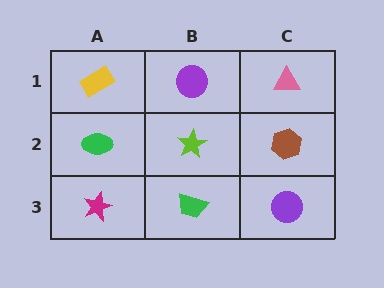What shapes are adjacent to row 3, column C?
A brown hexagon (row 2, column C), a green trapezoid (row 3, column B).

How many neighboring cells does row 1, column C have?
2.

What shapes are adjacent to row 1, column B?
A lime star (row 2, column B), a yellow rectangle (row 1, column A), a pink triangle (row 1, column C).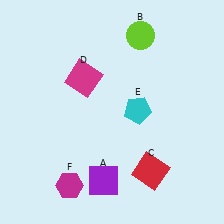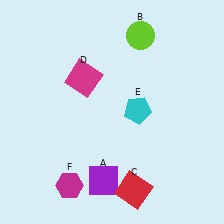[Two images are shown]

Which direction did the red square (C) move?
The red square (C) moved down.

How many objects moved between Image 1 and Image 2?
1 object moved between the two images.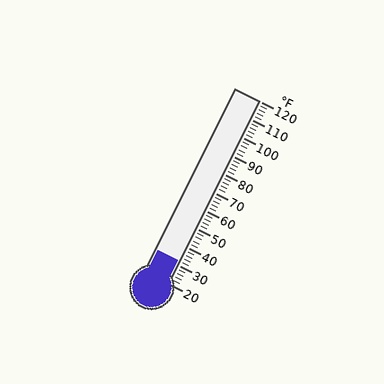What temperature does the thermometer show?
The thermometer shows approximately 32°F.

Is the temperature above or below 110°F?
The temperature is below 110°F.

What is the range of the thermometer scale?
The thermometer scale ranges from 20°F to 120°F.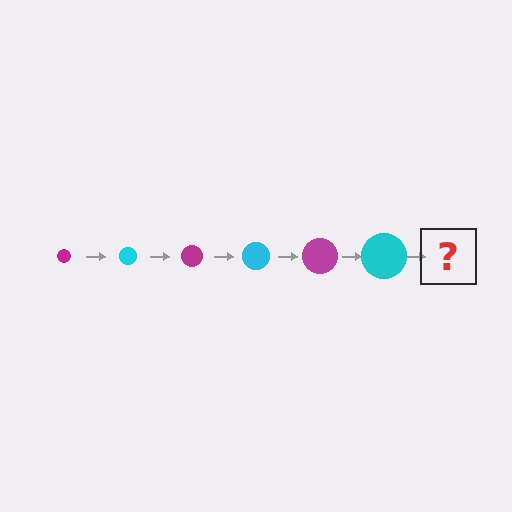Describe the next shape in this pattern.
It should be a magenta circle, larger than the previous one.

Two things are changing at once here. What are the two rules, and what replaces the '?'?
The two rules are that the circle grows larger each step and the color cycles through magenta and cyan. The '?' should be a magenta circle, larger than the previous one.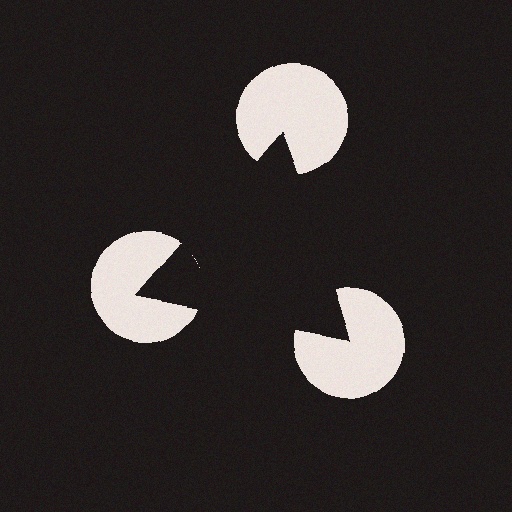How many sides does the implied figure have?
3 sides.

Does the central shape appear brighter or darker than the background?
It typically appears slightly darker than the background, even though no actual brightness change is drawn.